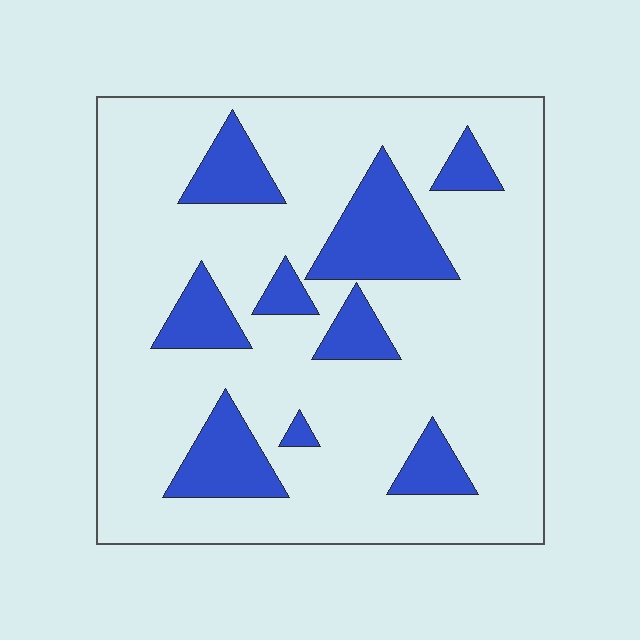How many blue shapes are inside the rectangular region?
9.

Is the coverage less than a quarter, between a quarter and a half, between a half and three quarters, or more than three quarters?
Less than a quarter.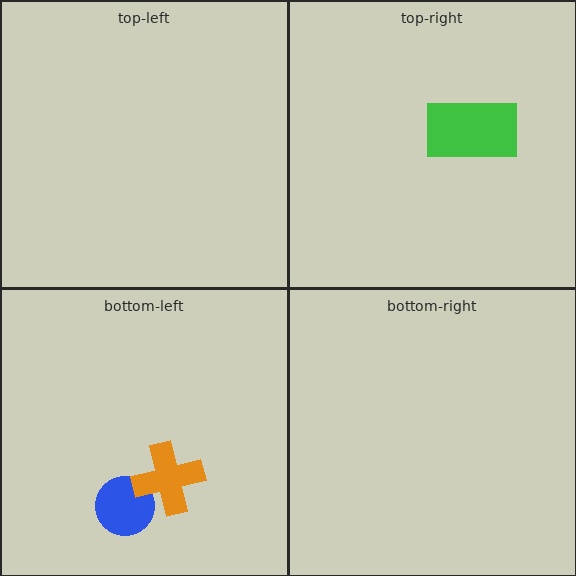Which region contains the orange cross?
The bottom-left region.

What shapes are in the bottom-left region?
The blue circle, the orange cross.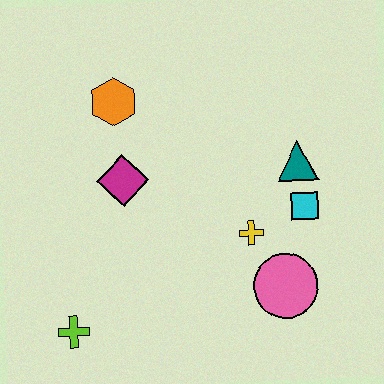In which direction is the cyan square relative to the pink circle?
The cyan square is above the pink circle.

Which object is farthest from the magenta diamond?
The pink circle is farthest from the magenta diamond.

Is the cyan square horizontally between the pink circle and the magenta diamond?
No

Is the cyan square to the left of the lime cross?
No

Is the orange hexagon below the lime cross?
No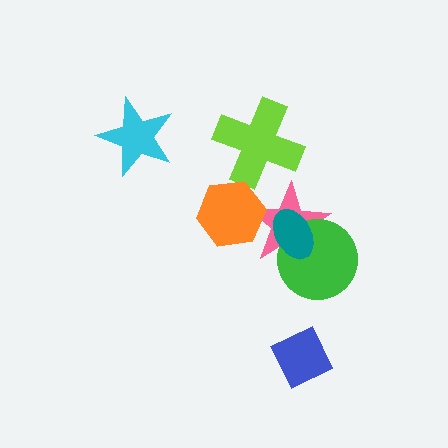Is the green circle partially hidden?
Yes, it is partially covered by another shape.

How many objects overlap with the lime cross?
0 objects overlap with the lime cross.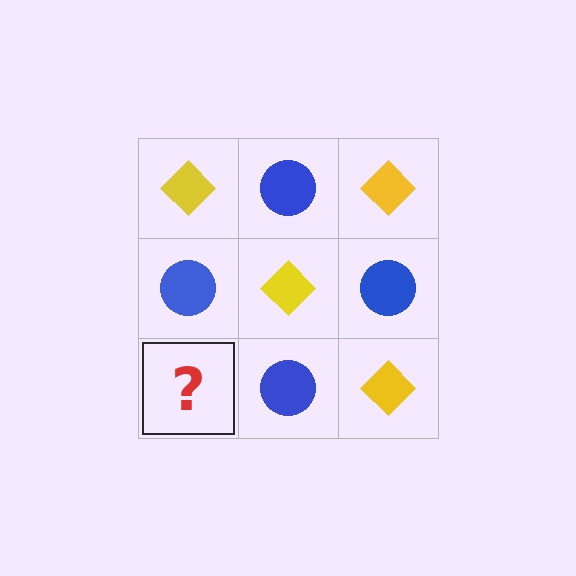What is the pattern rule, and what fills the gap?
The rule is that it alternates yellow diamond and blue circle in a checkerboard pattern. The gap should be filled with a yellow diamond.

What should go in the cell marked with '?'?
The missing cell should contain a yellow diamond.